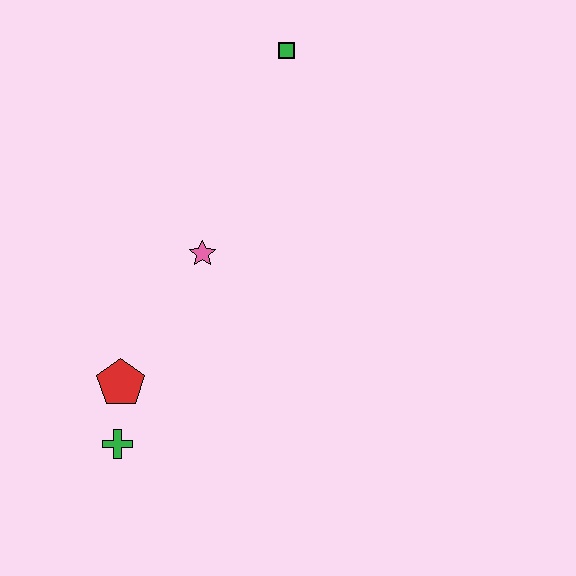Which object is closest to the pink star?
The red pentagon is closest to the pink star.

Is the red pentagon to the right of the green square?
No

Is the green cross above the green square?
No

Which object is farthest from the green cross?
The green square is farthest from the green cross.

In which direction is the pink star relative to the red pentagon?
The pink star is above the red pentagon.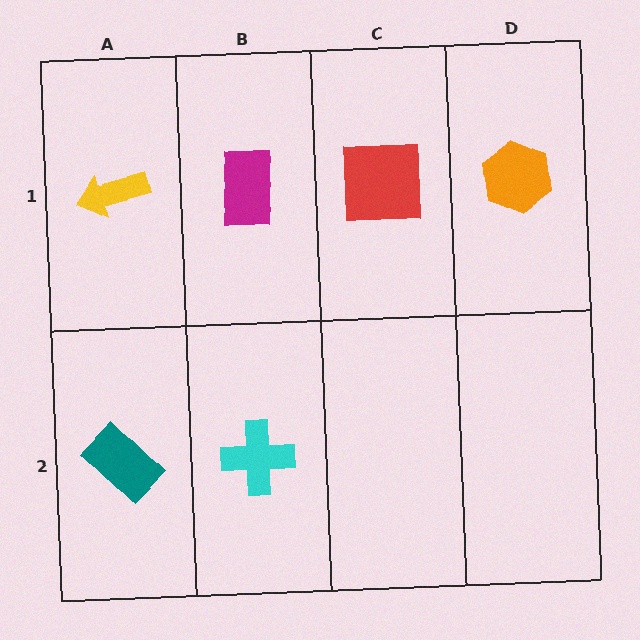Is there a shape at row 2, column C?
No, that cell is empty.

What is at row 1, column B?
A magenta rectangle.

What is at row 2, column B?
A cyan cross.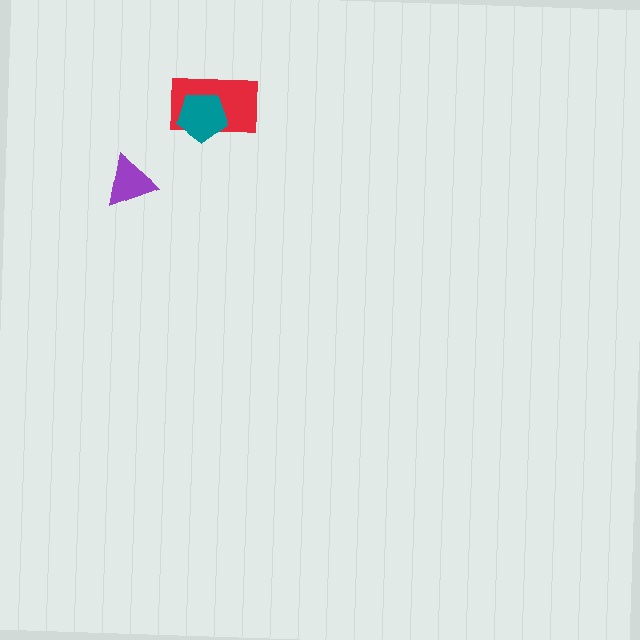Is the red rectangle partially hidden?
Yes, it is partially covered by another shape.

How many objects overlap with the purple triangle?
0 objects overlap with the purple triangle.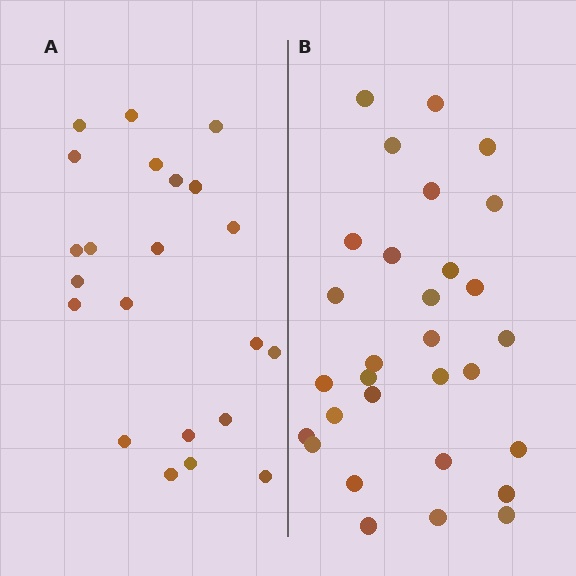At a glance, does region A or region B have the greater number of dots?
Region B (the right region) has more dots.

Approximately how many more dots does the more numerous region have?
Region B has roughly 8 or so more dots than region A.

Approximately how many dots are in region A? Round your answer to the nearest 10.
About 20 dots. (The exact count is 22, which rounds to 20.)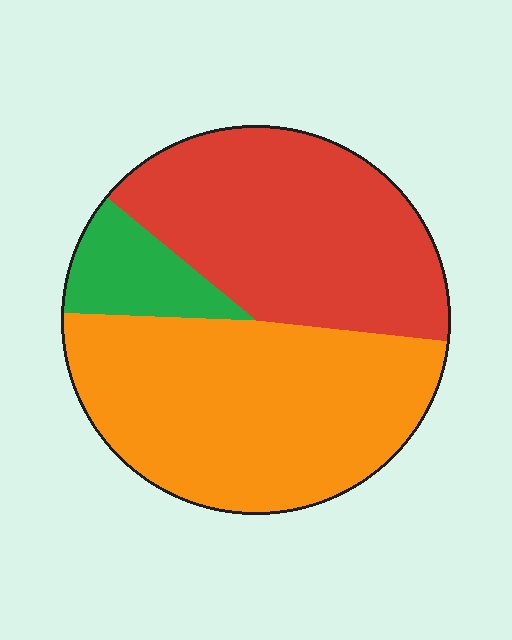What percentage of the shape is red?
Red covers roughly 40% of the shape.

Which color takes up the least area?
Green, at roughly 10%.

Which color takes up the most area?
Orange, at roughly 50%.